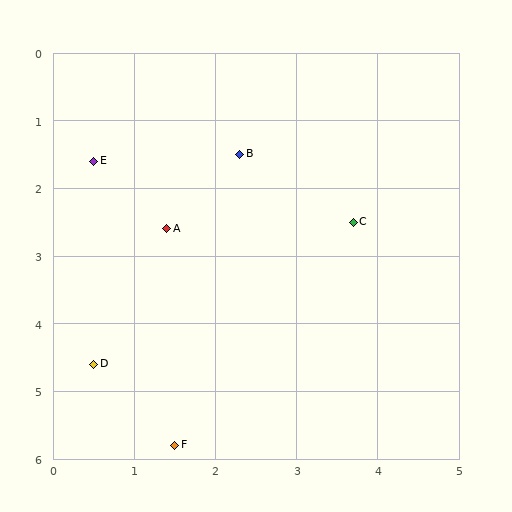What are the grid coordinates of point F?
Point F is at approximately (1.5, 5.8).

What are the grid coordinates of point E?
Point E is at approximately (0.5, 1.6).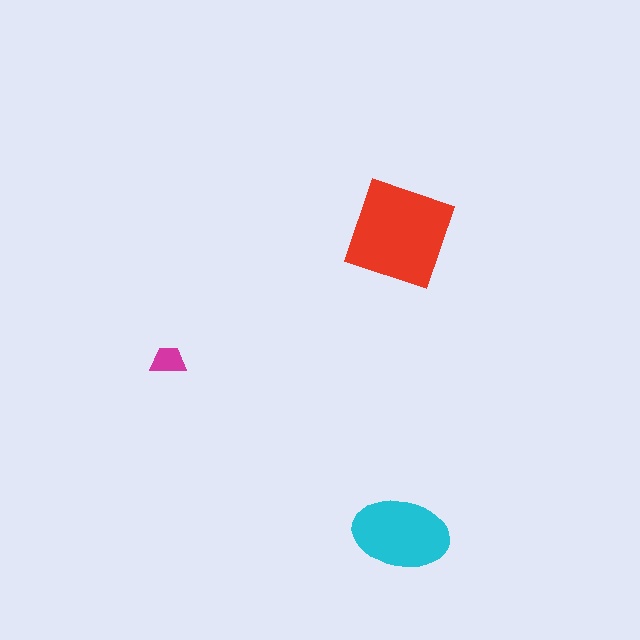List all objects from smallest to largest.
The magenta trapezoid, the cyan ellipse, the red square.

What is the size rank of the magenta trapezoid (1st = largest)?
3rd.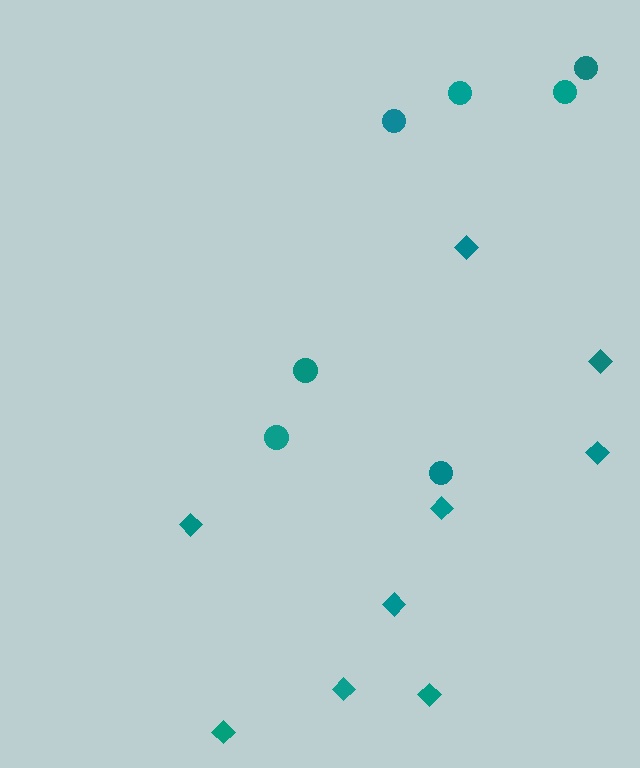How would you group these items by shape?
There are 2 groups: one group of circles (7) and one group of diamonds (9).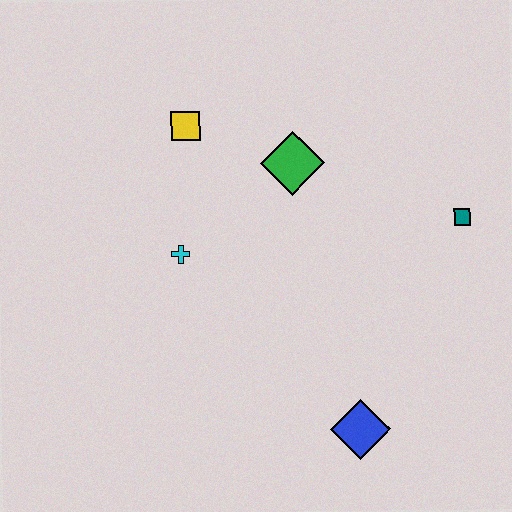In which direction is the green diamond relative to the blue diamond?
The green diamond is above the blue diamond.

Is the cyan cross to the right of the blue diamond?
No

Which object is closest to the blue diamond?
The teal square is closest to the blue diamond.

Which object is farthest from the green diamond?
The blue diamond is farthest from the green diamond.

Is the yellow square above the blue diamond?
Yes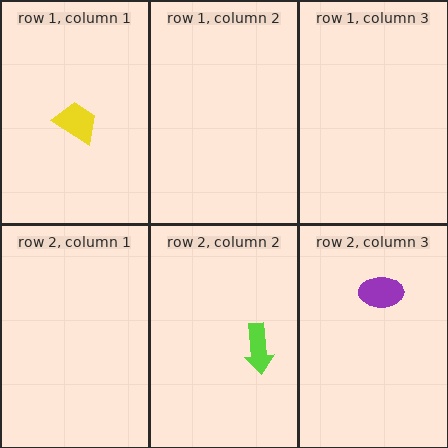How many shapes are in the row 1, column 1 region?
1.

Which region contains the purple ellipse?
The row 2, column 3 region.